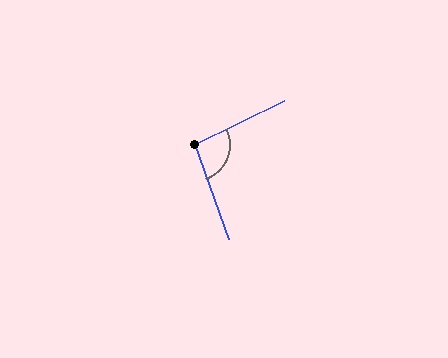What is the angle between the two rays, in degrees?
Approximately 96 degrees.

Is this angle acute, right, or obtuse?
It is obtuse.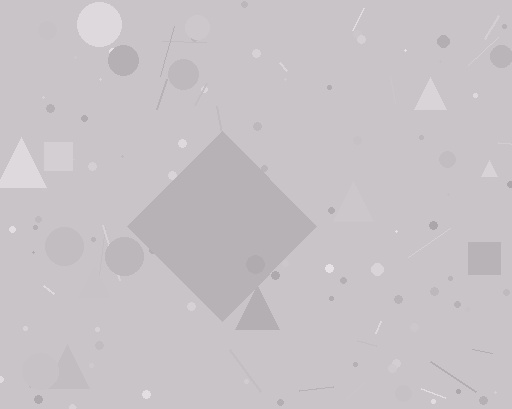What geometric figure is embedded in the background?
A diamond is embedded in the background.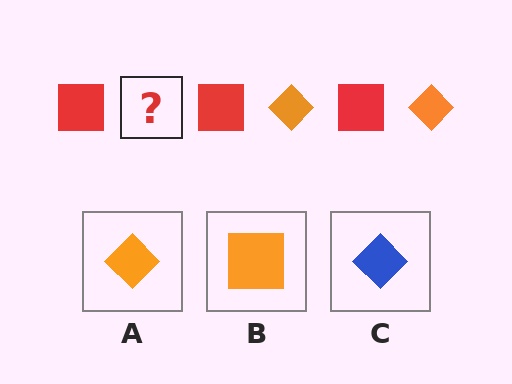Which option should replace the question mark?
Option A.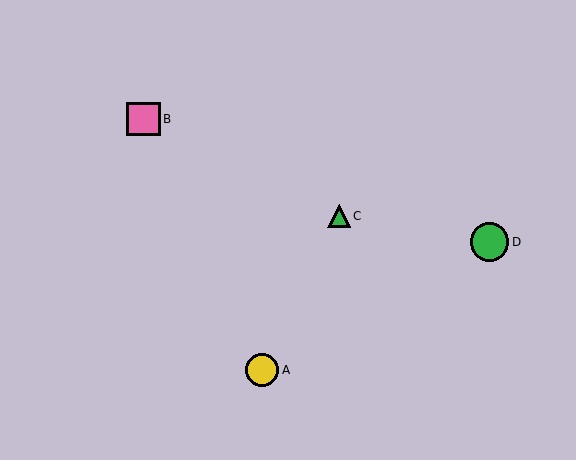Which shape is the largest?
The green circle (labeled D) is the largest.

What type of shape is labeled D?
Shape D is a green circle.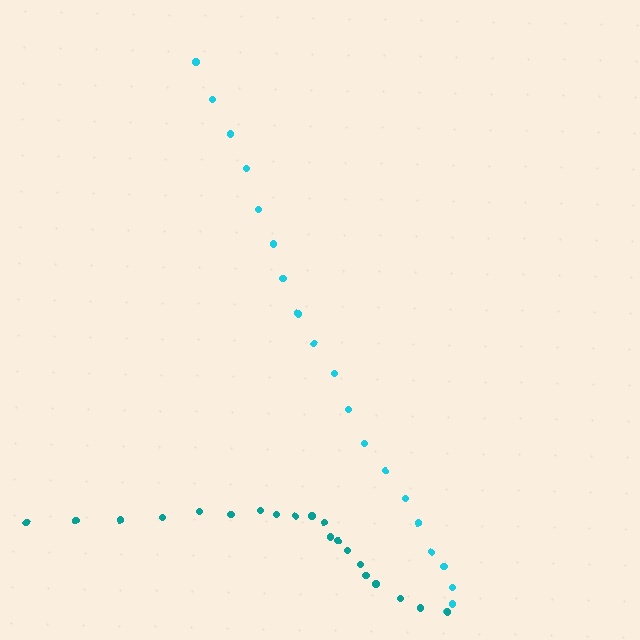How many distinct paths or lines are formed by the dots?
There are 2 distinct paths.